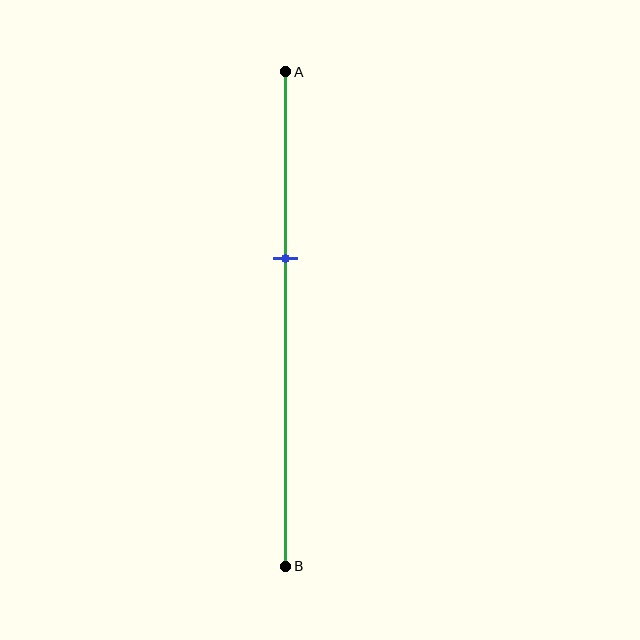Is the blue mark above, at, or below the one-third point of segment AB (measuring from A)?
The blue mark is below the one-third point of segment AB.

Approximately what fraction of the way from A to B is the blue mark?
The blue mark is approximately 40% of the way from A to B.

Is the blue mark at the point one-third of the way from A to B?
No, the mark is at about 40% from A, not at the 33% one-third point.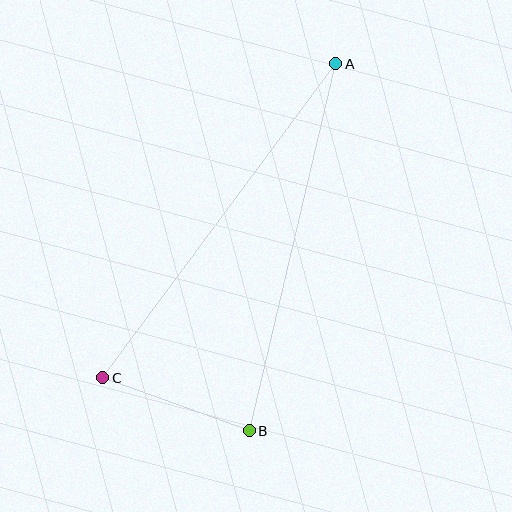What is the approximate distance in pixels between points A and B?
The distance between A and B is approximately 377 pixels.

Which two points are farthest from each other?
Points A and C are farthest from each other.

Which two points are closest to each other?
Points B and C are closest to each other.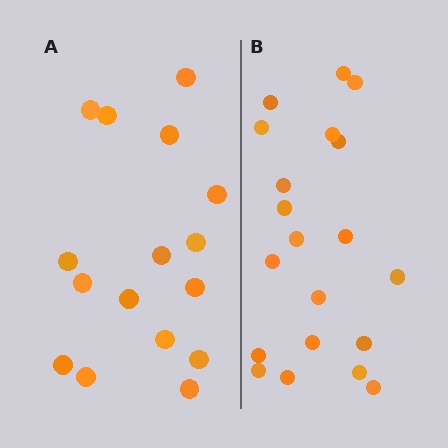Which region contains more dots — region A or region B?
Region B (the right region) has more dots.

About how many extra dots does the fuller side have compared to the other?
Region B has about 4 more dots than region A.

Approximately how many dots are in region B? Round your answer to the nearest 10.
About 20 dots.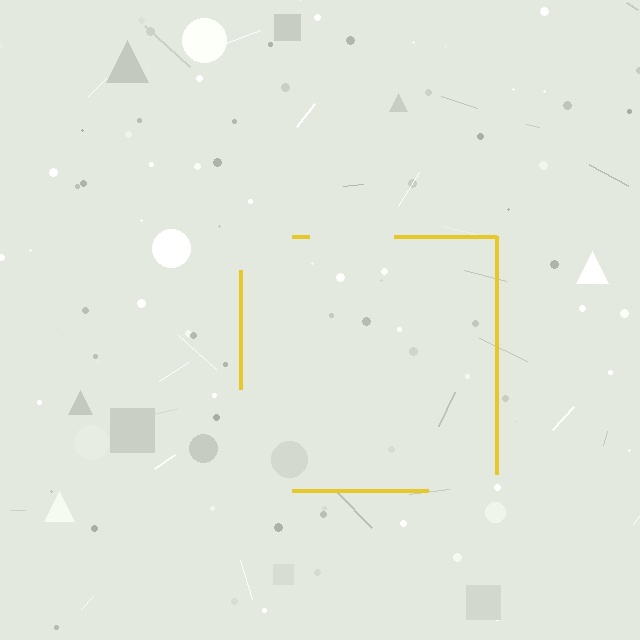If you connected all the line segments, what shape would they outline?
They would outline a square.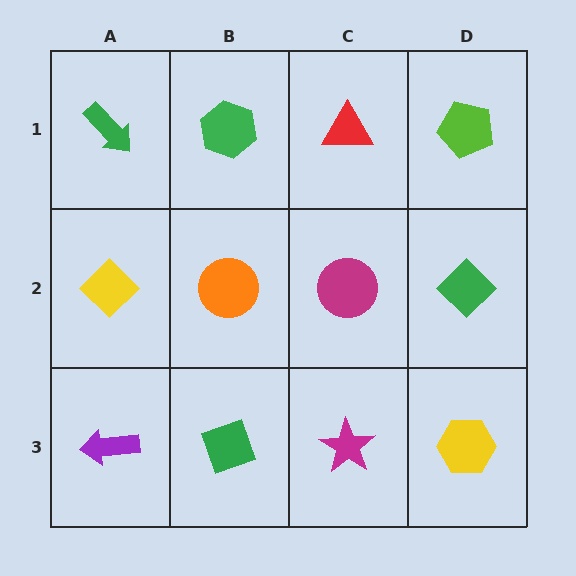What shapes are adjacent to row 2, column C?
A red triangle (row 1, column C), a magenta star (row 3, column C), an orange circle (row 2, column B), a green diamond (row 2, column D).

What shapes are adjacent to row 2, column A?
A green arrow (row 1, column A), a purple arrow (row 3, column A), an orange circle (row 2, column B).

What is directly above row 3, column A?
A yellow diamond.